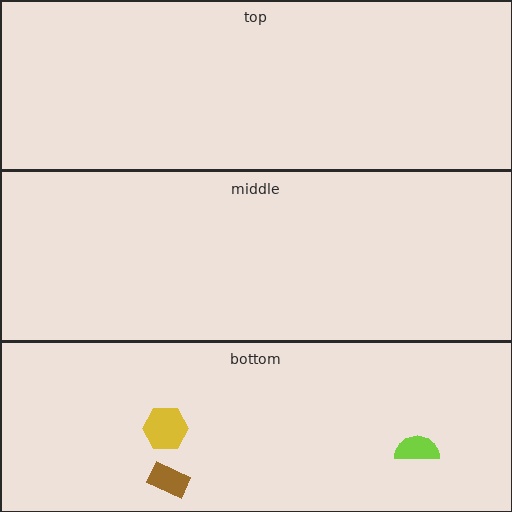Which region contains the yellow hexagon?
The bottom region.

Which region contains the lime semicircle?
The bottom region.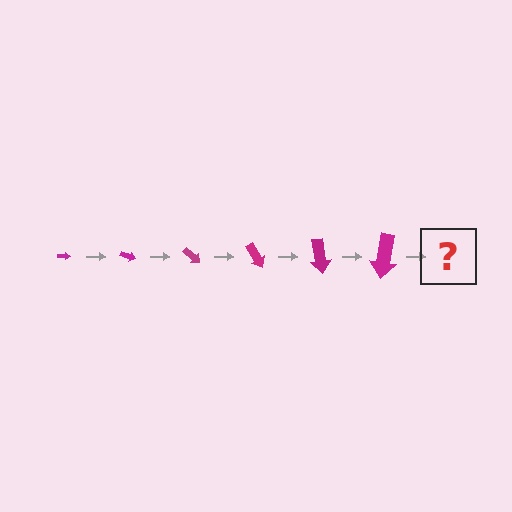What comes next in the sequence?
The next element should be an arrow, larger than the previous one and rotated 120 degrees from the start.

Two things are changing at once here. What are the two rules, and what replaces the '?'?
The two rules are that the arrow grows larger each step and it rotates 20 degrees each step. The '?' should be an arrow, larger than the previous one and rotated 120 degrees from the start.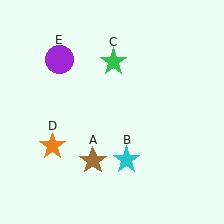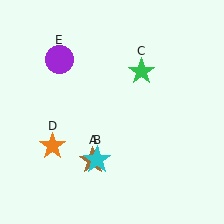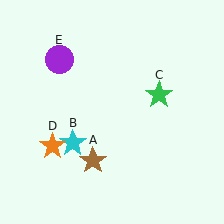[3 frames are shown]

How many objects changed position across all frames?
2 objects changed position: cyan star (object B), green star (object C).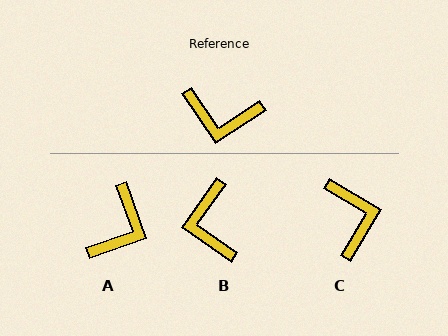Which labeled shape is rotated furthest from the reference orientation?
C, about 116 degrees away.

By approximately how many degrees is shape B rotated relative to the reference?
Approximately 69 degrees clockwise.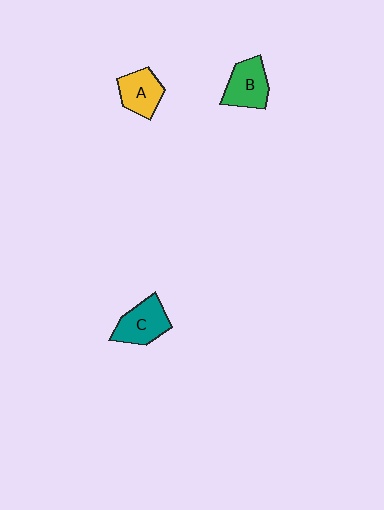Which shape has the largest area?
Shape C (teal).